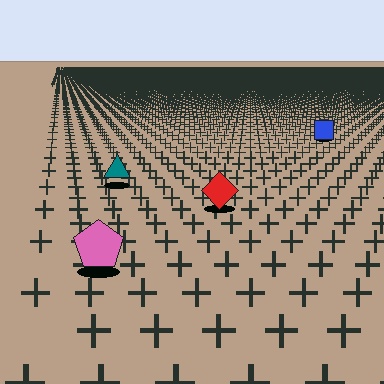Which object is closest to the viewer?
The pink pentagon is closest. The texture marks near it are larger and more spread out.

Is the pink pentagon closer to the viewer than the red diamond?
Yes. The pink pentagon is closer — you can tell from the texture gradient: the ground texture is coarser near it.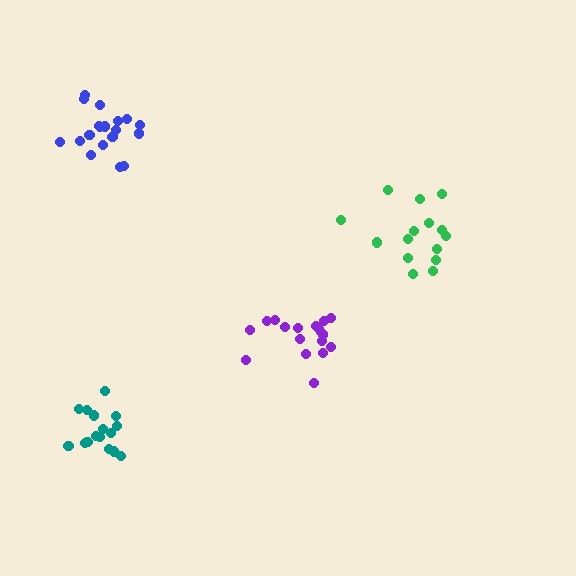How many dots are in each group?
Group 1: 19 dots, Group 2: 15 dots, Group 3: 16 dots, Group 4: 18 dots (68 total).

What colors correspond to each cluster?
The clusters are colored: blue, green, teal, purple.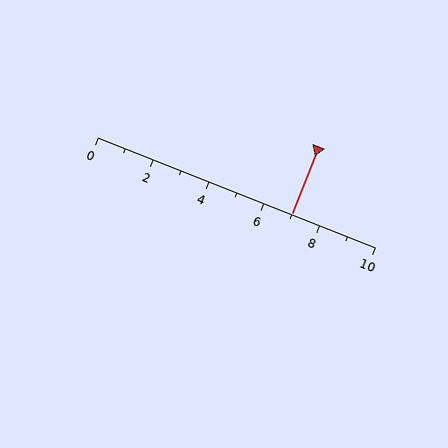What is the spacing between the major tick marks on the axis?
The major ticks are spaced 2 apart.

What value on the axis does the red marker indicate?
The marker indicates approximately 7.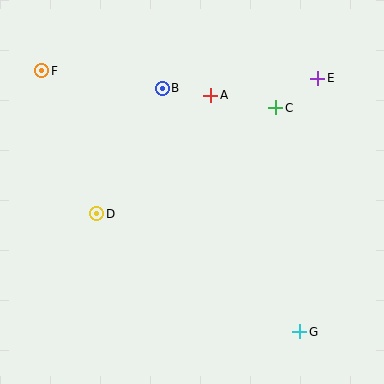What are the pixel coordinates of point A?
Point A is at (211, 95).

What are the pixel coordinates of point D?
Point D is at (97, 214).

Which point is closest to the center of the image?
Point D at (97, 214) is closest to the center.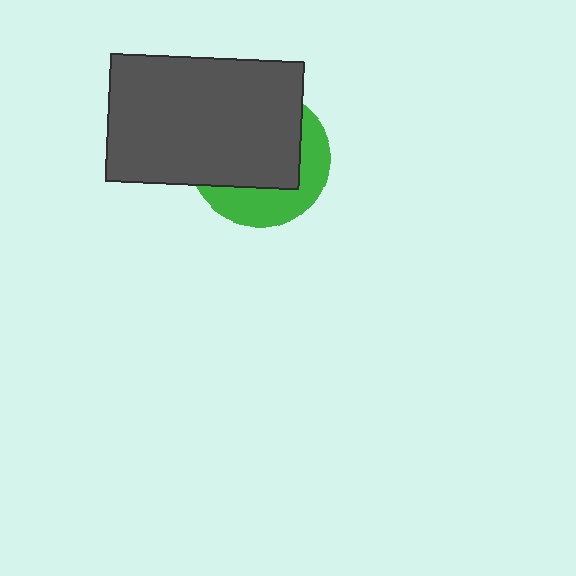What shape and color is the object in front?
The object in front is a dark gray rectangle.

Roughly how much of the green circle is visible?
A small part of it is visible (roughly 36%).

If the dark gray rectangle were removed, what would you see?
You would see the complete green circle.